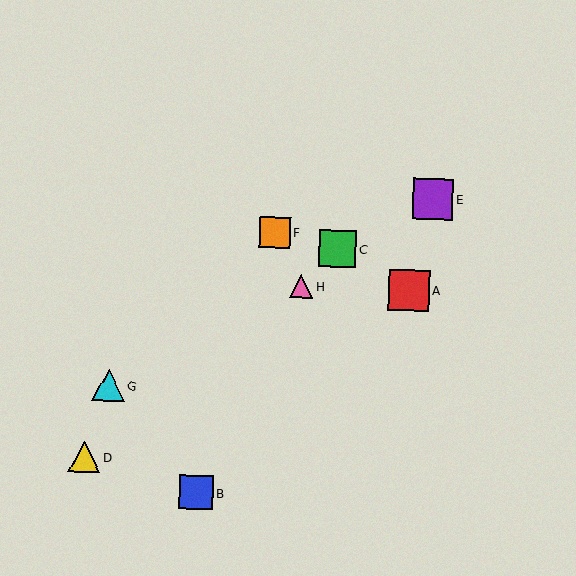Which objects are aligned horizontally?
Objects A, H are aligned horizontally.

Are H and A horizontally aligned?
Yes, both are at y≈286.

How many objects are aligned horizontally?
2 objects (A, H) are aligned horizontally.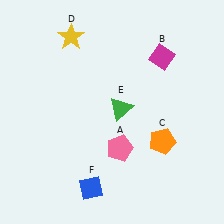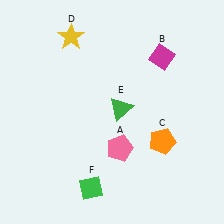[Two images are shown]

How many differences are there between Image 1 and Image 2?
There is 1 difference between the two images.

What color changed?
The diamond (F) changed from blue in Image 1 to green in Image 2.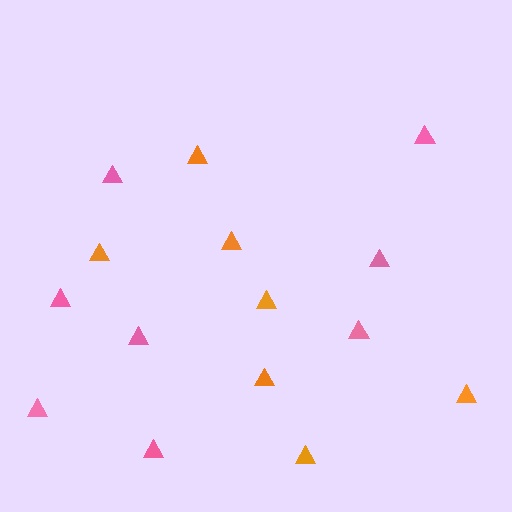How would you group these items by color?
There are 2 groups: one group of pink triangles (8) and one group of orange triangles (7).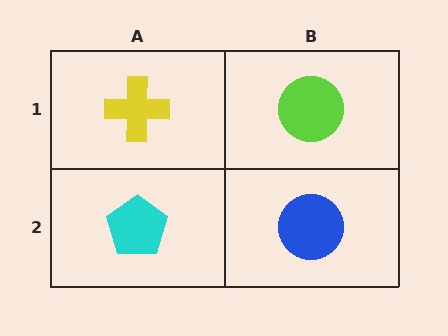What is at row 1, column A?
A yellow cross.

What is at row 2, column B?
A blue circle.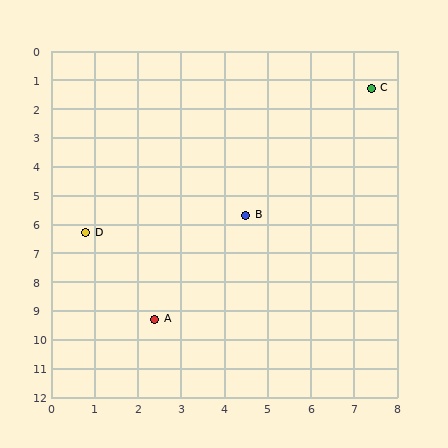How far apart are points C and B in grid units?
Points C and B are about 5.3 grid units apart.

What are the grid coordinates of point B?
Point B is at approximately (4.5, 5.7).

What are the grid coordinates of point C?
Point C is at approximately (7.4, 1.3).